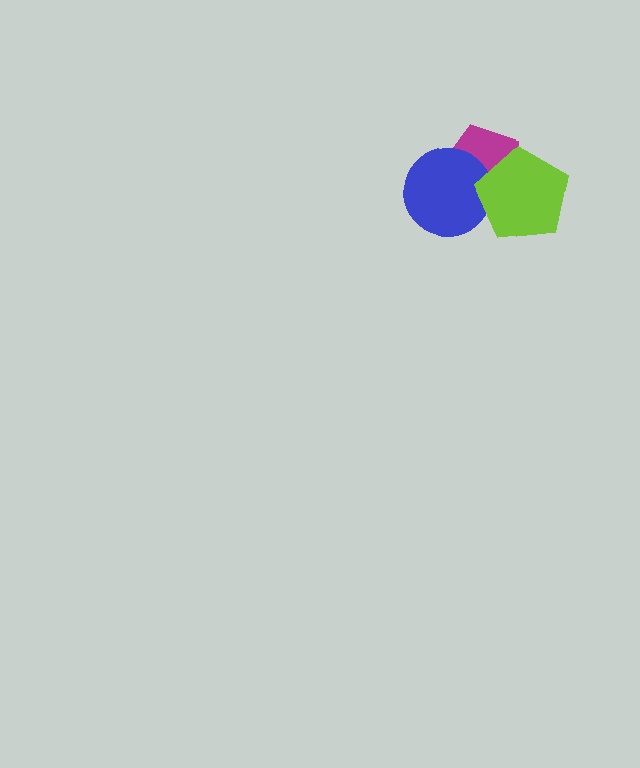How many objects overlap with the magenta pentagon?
2 objects overlap with the magenta pentagon.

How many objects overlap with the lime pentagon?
2 objects overlap with the lime pentagon.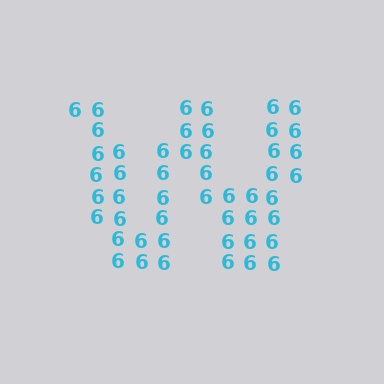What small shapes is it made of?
It is made of small digit 6's.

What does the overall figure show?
The overall figure shows the letter W.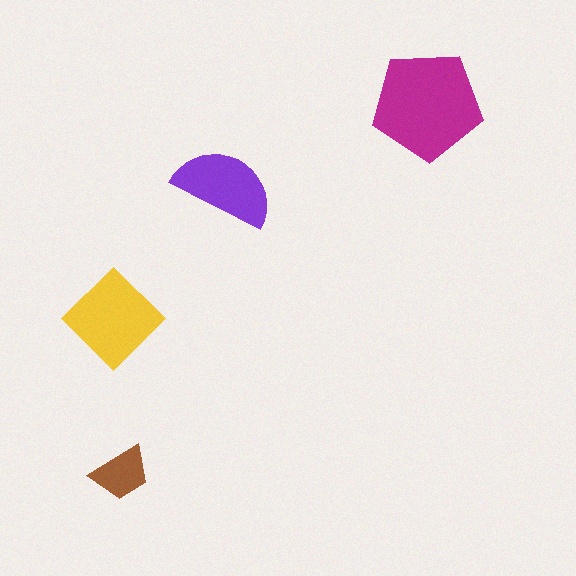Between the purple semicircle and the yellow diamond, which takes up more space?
The yellow diamond.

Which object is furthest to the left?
The yellow diamond is leftmost.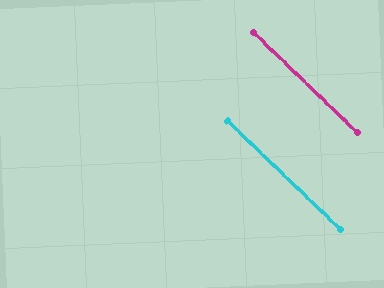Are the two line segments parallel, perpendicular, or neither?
Parallel — their directions differ by only 0.1°.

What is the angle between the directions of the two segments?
Approximately 0 degrees.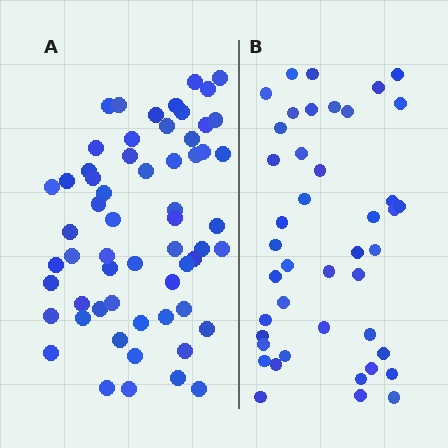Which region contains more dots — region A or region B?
Region A (the left region) has more dots.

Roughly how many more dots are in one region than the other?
Region A has approximately 15 more dots than region B.